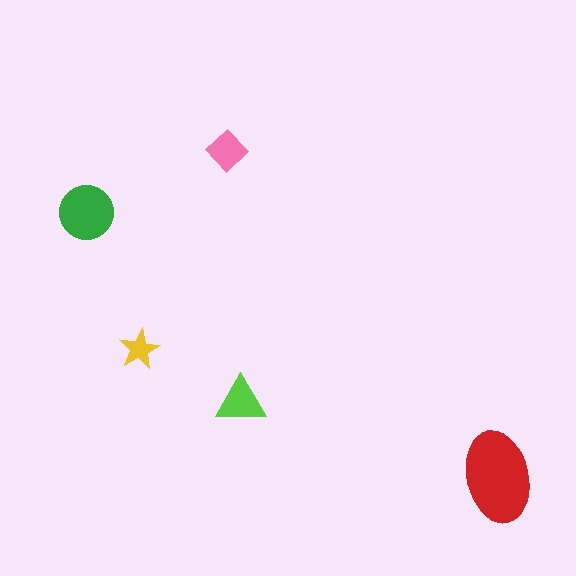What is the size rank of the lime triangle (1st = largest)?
3rd.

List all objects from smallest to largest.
The yellow star, the pink diamond, the lime triangle, the green circle, the red ellipse.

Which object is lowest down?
The red ellipse is bottommost.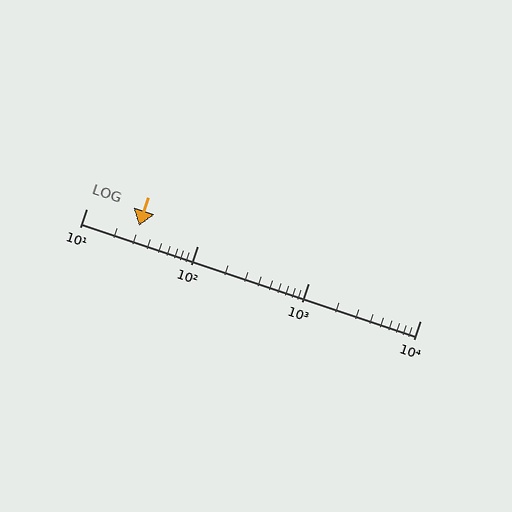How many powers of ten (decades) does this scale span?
The scale spans 3 decades, from 10 to 10000.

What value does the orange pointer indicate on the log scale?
The pointer indicates approximately 30.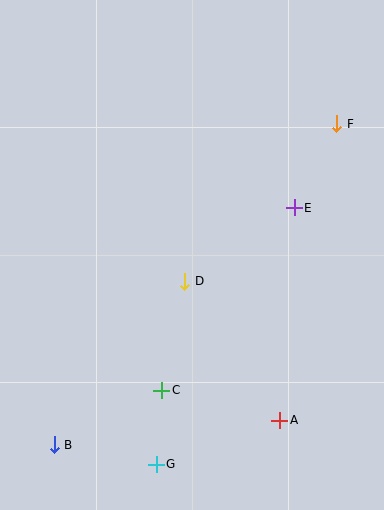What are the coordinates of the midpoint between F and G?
The midpoint between F and G is at (247, 294).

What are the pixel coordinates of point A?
Point A is at (280, 420).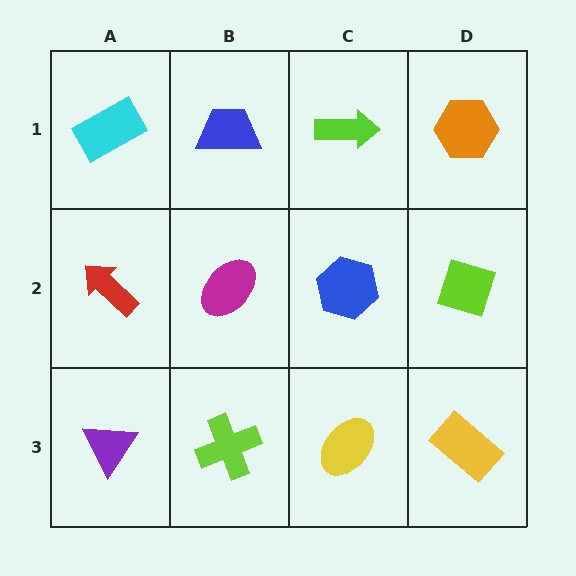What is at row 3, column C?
A yellow ellipse.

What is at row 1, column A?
A cyan rectangle.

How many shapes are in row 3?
4 shapes.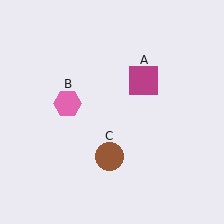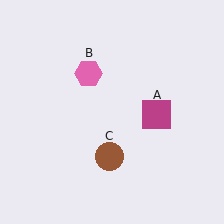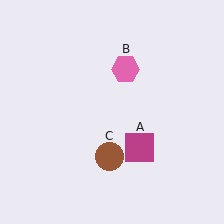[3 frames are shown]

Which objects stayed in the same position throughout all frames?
Brown circle (object C) remained stationary.